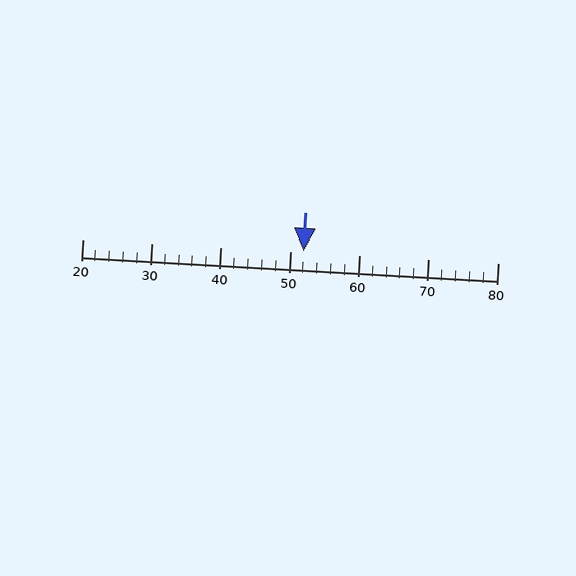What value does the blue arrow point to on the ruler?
The blue arrow points to approximately 52.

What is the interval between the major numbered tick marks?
The major tick marks are spaced 10 units apart.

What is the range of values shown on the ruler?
The ruler shows values from 20 to 80.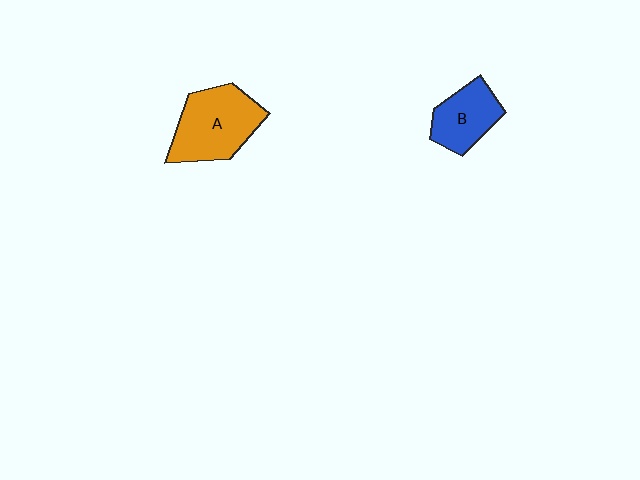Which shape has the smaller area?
Shape B (blue).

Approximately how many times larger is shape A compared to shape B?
Approximately 1.5 times.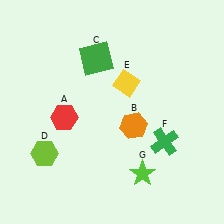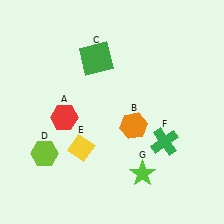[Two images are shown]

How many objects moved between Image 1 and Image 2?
1 object moved between the two images.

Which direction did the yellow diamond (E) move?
The yellow diamond (E) moved down.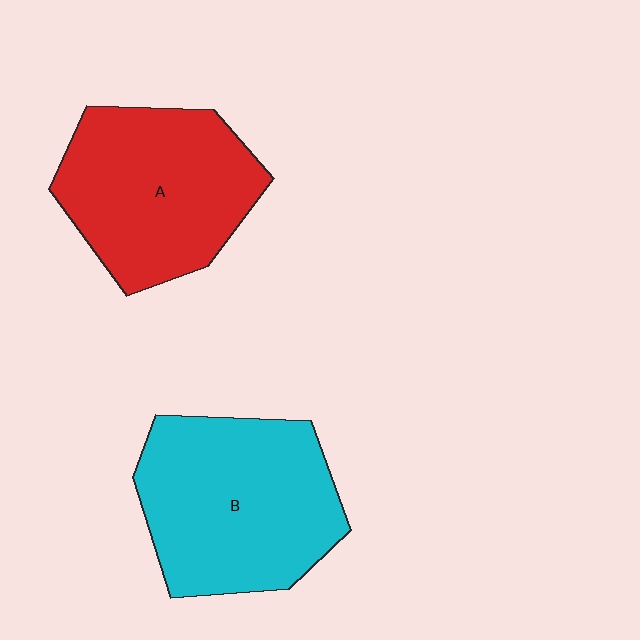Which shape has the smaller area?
Shape A (red).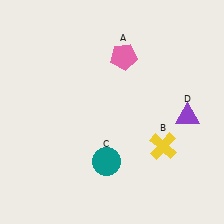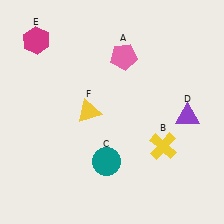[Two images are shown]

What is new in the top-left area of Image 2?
A magenta hexagon (E) was added in the top-left area of Image 2.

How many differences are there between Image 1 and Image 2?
There are 2 differences between the two images.